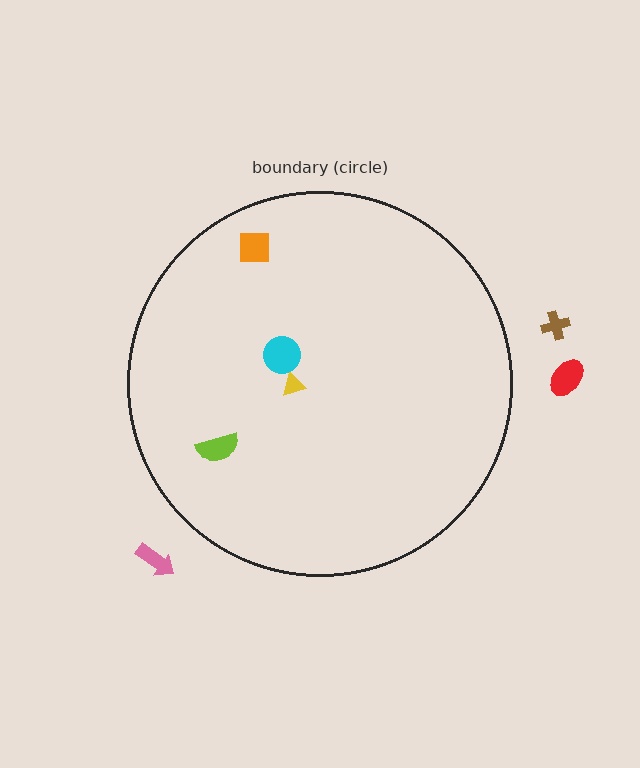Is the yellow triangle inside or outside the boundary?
Inside.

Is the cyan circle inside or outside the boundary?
Inside.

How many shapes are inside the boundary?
4 inside, 3 outside.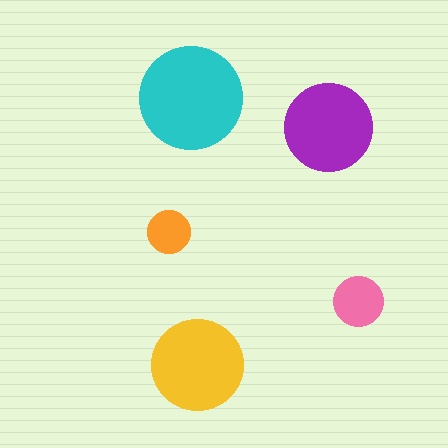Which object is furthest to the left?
The orange circle is leftmost.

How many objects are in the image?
There are 5 objects in the image.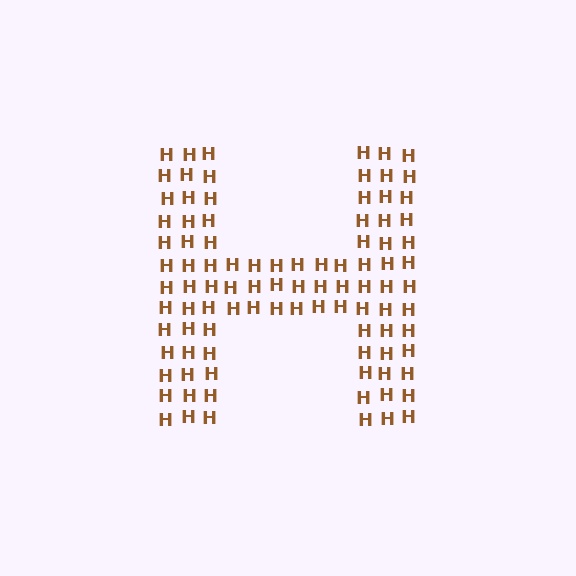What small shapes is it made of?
It is made of small letter H's.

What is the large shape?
The large shape is the letter H.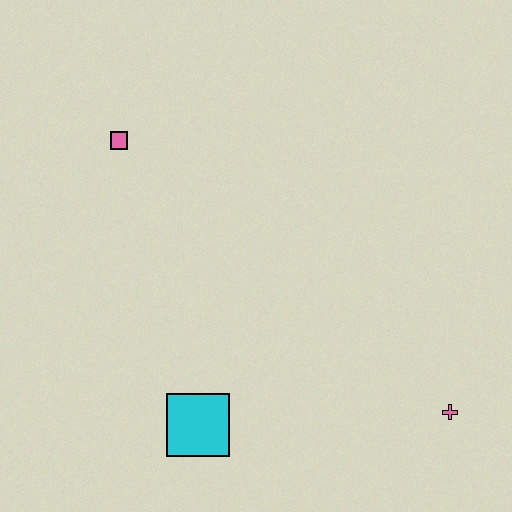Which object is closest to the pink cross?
The cyan square is closest to the pink cross.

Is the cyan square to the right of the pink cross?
No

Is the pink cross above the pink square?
No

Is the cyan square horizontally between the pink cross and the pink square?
Yes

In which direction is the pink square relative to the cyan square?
The pink square is above the cyan square.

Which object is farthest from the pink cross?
The pink square is farthest from the pink cross.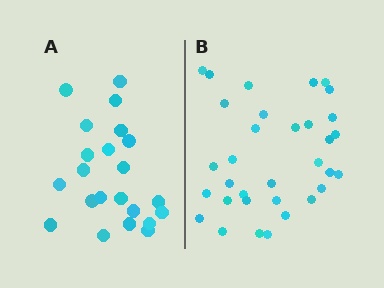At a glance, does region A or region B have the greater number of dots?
Region B (the right region) has more dots.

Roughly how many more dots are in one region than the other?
Region B has roughly 12 or so more dots than region A.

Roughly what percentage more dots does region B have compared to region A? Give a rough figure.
About 50% more.